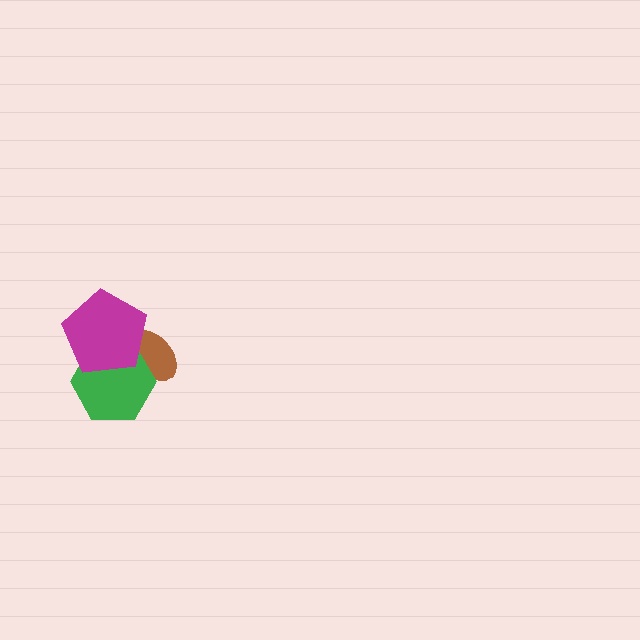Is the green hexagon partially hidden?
Yes, it is partially covered by another shape.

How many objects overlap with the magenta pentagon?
2 objects overlap with the magenta pentagon.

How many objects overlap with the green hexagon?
2 objects overlap with the green hexagon.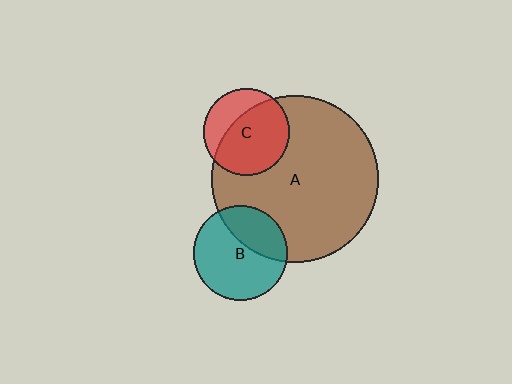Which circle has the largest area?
Circle A (brown).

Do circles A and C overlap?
Yes.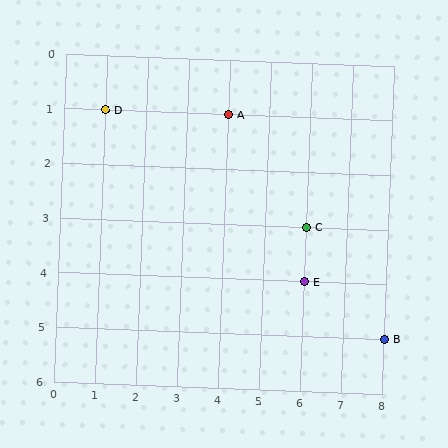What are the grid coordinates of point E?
Point E is at grid coordinates (6, 4).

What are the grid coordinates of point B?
Point B is at grid coordinates (8, 5).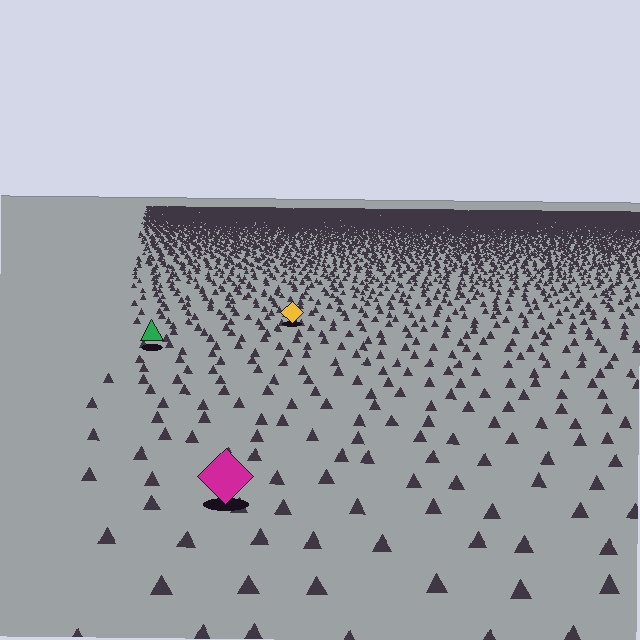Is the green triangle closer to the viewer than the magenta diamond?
No. The magenta diamond is closer — you can tell from the texture gradient: the ground texture is coarser near it.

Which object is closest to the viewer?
The magenta diamond is closest. The texture marks near it are larger and more spread out.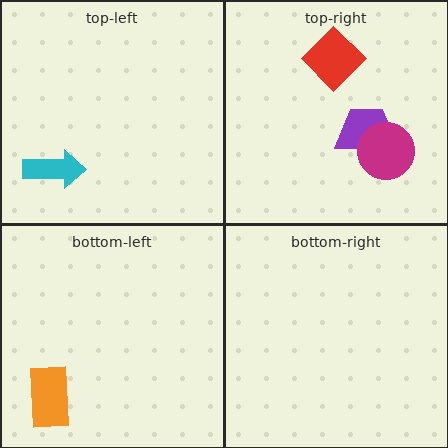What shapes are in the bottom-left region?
The orange rectangle.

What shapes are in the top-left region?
The cyan arrow.